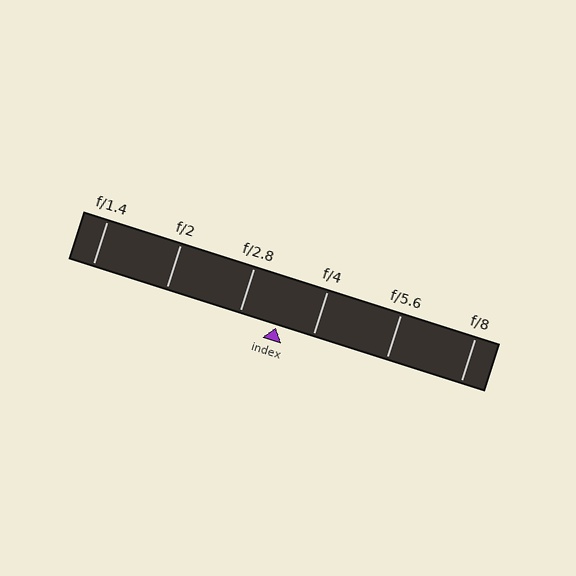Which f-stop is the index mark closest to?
The index mark is closest to f/4.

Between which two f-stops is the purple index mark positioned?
The index mark is between f/2.8 and f/4.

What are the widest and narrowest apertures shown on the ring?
The widest aperture shown is f/1.4 and the narrowest is f/8.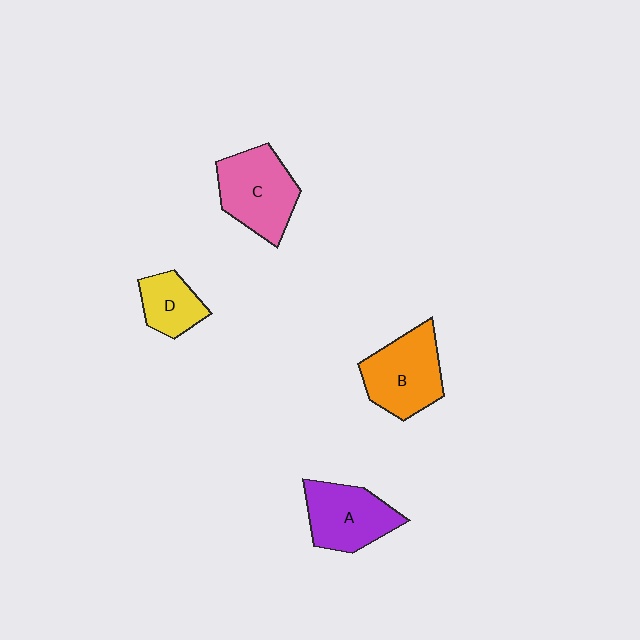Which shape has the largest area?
Shape C (pink).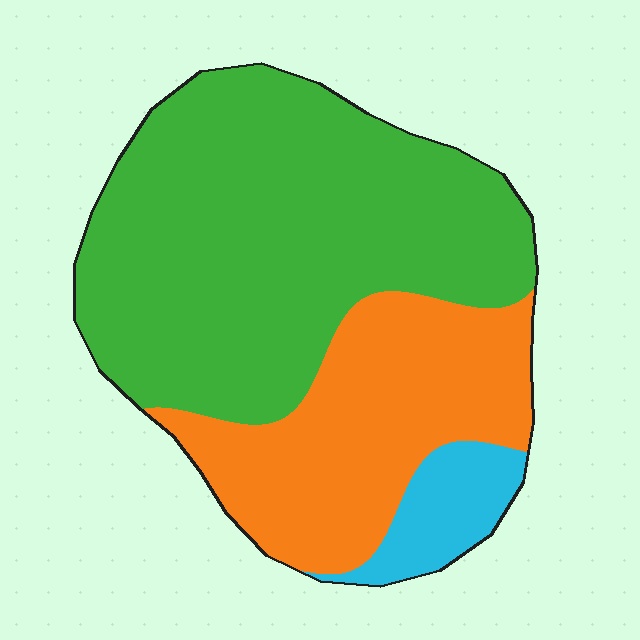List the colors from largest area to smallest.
From largest to smallest: green, orange, cyan.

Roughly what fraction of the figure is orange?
Orange covers roughly 30% of the figure.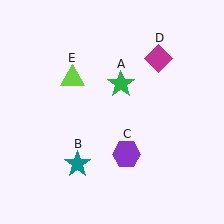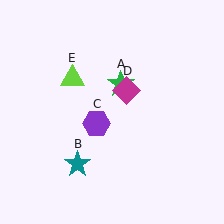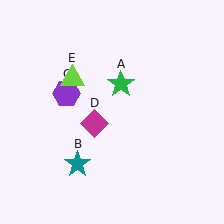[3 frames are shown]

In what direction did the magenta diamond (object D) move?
The magenta diamond (object D) moved down and to the left.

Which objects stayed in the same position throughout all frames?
Green star (object A) and teal star (object B) and lime triangle (object E) remained stationary.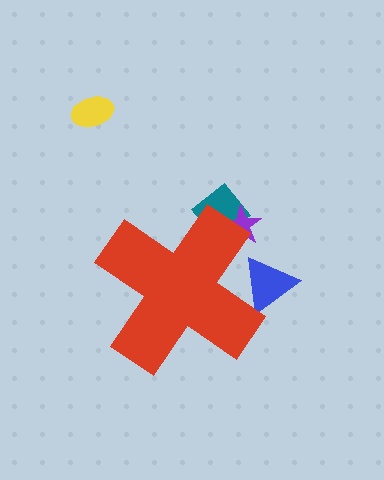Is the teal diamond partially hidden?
Yes, the teal diamond is partially hidden behind the red cross.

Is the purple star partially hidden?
Yes, the purple star is partially hidden behind the red cross.